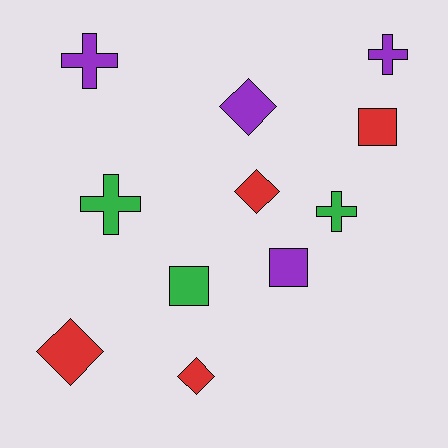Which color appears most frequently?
Purple, with 4 objects.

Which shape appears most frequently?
Diamond, with 4 objects.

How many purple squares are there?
There is 1 purple square.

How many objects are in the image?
There are 11 objects.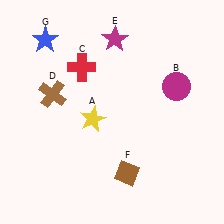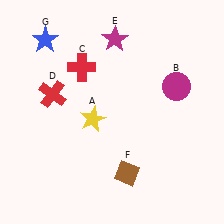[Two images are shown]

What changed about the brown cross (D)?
In Image 1, D is brown. In Image 2, it changed to red.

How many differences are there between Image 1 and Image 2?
There is 1 difference between the two images.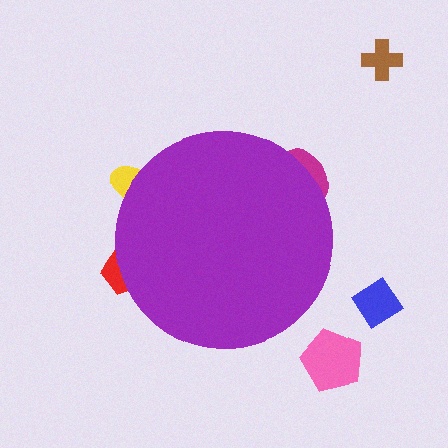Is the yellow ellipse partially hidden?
Yes, the yellow ellipse is partially hidden behind the purple circle.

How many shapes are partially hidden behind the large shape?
3 shapes are partially hidden.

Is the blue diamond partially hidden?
No, the blue diamond is fully visible.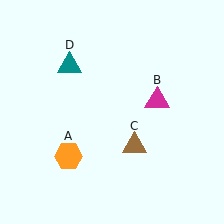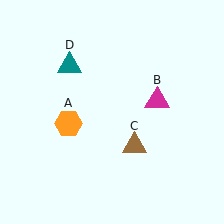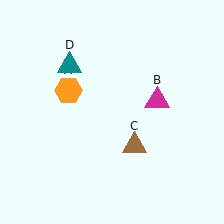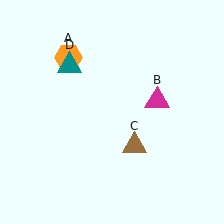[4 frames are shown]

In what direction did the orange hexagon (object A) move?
The orange hexagon (object A) moved up.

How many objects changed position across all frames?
1 object changed position: orange hexagon (object A).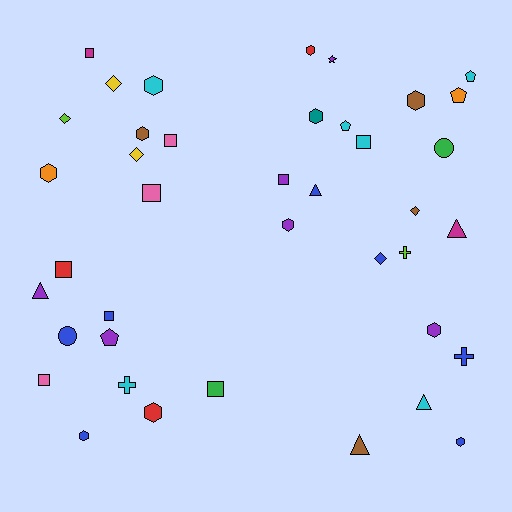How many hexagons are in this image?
There are 11 hexagons.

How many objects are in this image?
There are 40 objects.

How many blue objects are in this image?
There are 7 blue objects.